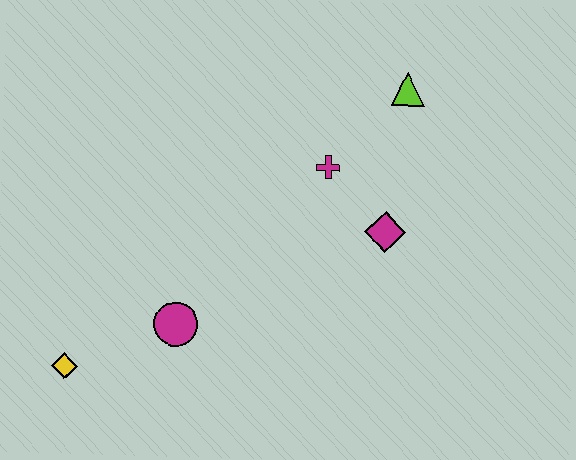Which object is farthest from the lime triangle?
The yellow diamond is farthest from the lime triangle.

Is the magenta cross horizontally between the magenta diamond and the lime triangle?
No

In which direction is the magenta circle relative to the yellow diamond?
The magenta circle is to the right of the yellow diamond.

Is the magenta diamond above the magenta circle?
Yes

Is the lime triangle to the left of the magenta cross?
No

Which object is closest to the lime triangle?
The magenta cross is closest to the lime triangle.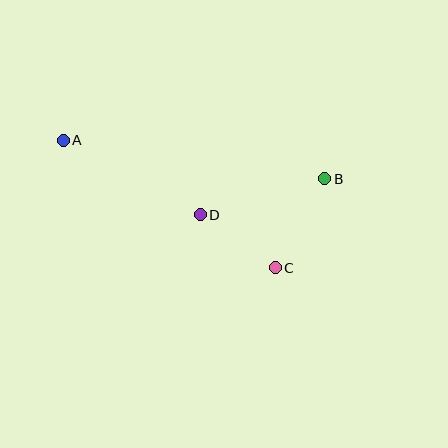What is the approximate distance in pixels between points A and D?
The distance between A and D is approximately 156 pixels.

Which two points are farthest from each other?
Points A and B are farthest from each other.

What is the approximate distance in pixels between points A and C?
The distance between A and C is approximately 247 pixels.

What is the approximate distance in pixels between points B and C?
The distance between B and C is approximately 102 pixels.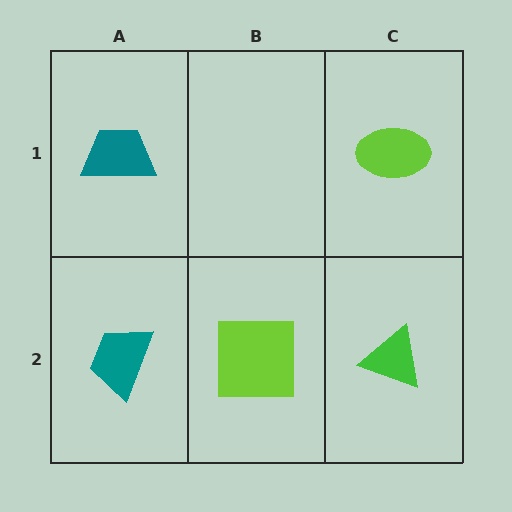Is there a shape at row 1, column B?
No, that cell is empty.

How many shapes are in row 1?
2 shapes.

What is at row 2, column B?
A lime square.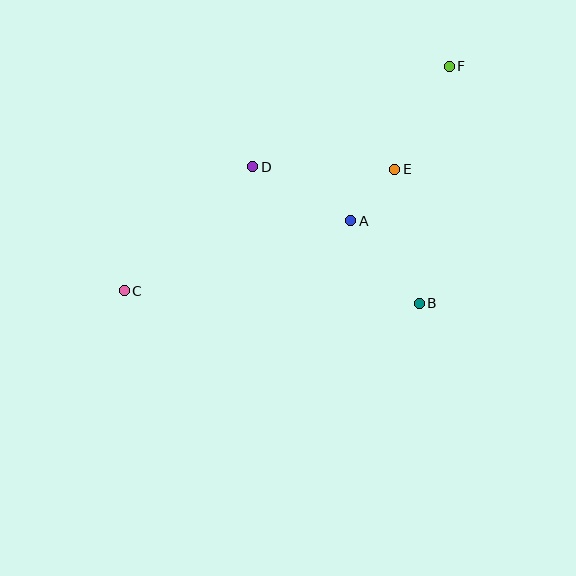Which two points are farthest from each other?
Points C and F are farthest from each other.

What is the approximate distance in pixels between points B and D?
The distance between B and D is approximately 216 pixels.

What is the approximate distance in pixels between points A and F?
The distance between A and F is approximately 183 pixels.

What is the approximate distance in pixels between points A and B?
The distance between A and B is approximately 107 pixels.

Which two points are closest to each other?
Points A and E are closest to each other.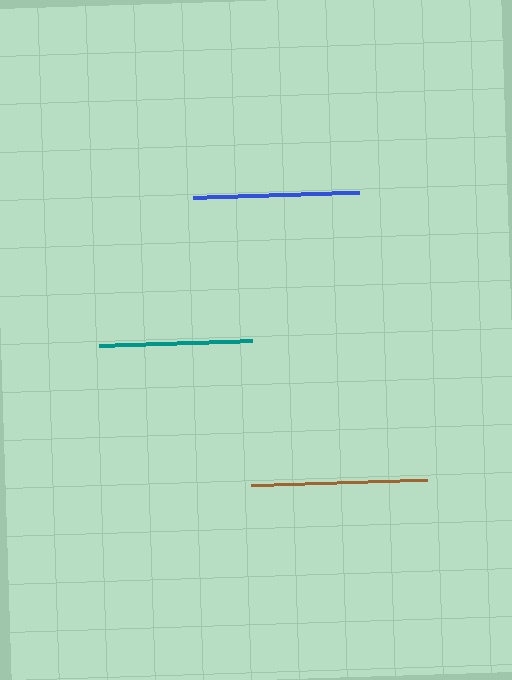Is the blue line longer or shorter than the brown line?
The brown line is longer than the blue line.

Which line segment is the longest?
The brown line is the longest at approximately 176 pixels.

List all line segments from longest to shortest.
From longest to shortest: brown, blue, teal.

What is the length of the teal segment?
The teal segment is approximately 153 pixels long.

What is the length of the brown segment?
The brown segment is approximately 176 pixels long.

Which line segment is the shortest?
The teal line is the shortest at approximately 153 pixels.